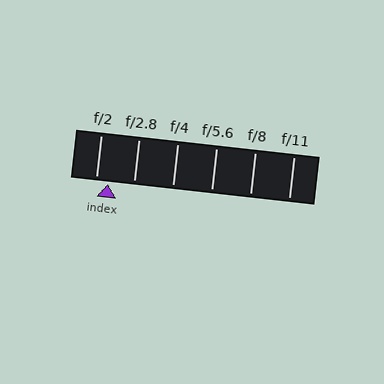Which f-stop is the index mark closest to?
The index mark is closest to f/2.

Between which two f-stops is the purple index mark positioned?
The index mark is between f/2 and f/2.8.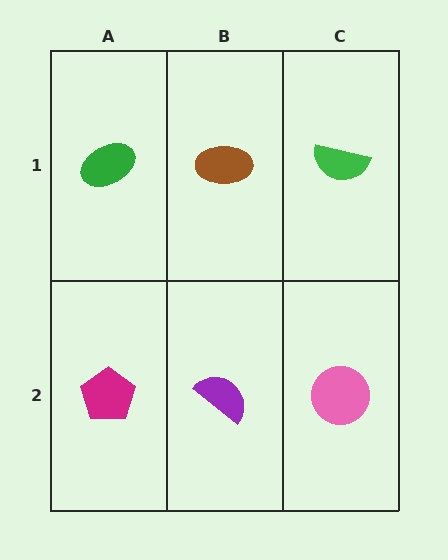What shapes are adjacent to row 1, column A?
A magenta pentagon (row 2, column A), a brown ellipse (row 1, column B).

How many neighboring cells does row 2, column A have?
2.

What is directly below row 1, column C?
A pink circle.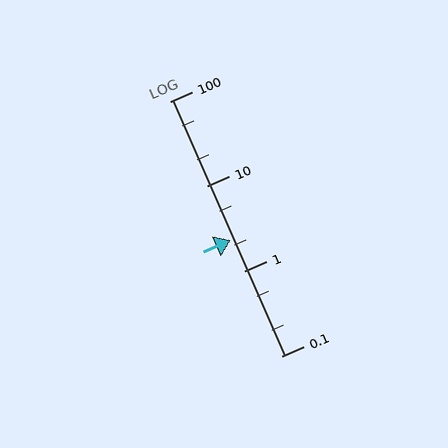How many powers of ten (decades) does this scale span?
The scale spans 3 decades, from 0.1 to 100.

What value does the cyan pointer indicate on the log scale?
The pointer indicates approximately 2.3.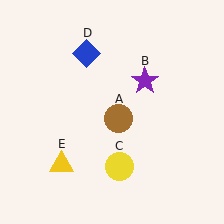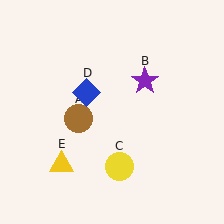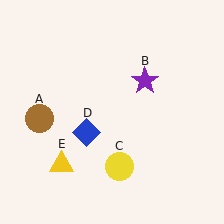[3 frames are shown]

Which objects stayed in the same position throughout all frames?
Purple star (object B) and yellow circle (object C) and yellow triangle (object E) remained stationary.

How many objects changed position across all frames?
2 objects changed position: brown circle (object A), blue diamond (object D).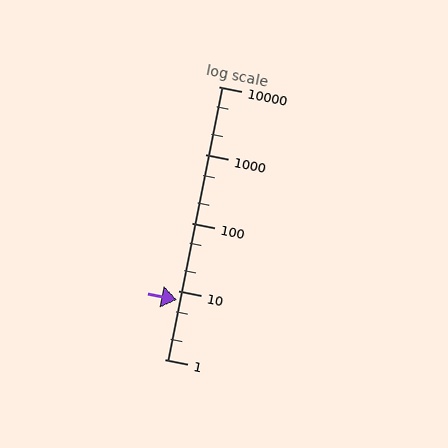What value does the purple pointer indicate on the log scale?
The pointer indicates approximately 7.5.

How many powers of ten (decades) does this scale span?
The scale spans 4 decades, from 1 to 10000.